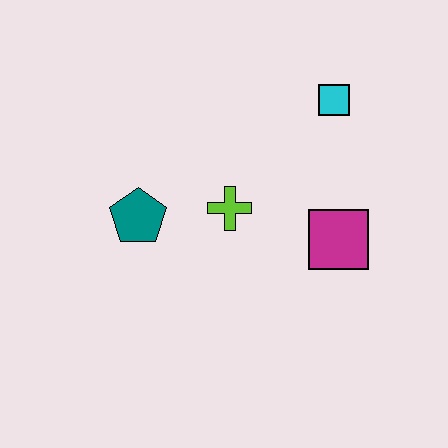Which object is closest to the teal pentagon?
The lime cross is closest to the teal pentagon.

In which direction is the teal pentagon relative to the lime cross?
The teal pentagon is to the left of the lime cross.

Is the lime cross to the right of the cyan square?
No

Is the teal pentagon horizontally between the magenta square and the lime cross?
No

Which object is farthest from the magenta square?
The teal pentagon is farthest from the magenta square.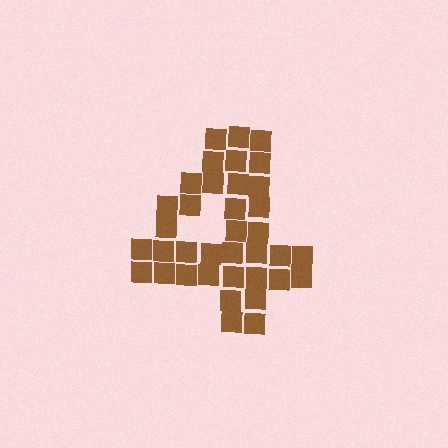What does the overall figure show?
The overall figure shows the digit 4.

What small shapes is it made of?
It is made of small squares.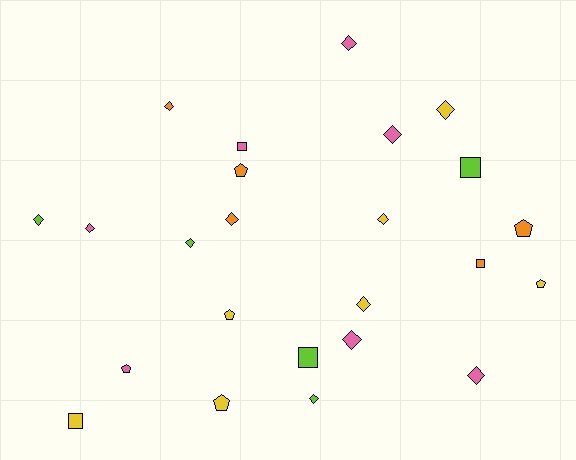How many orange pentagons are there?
There are 2 orange pentagons.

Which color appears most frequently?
Yellow, with 7 objects.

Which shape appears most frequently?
Diamond, with 13 objects.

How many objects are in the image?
There are 24 objects.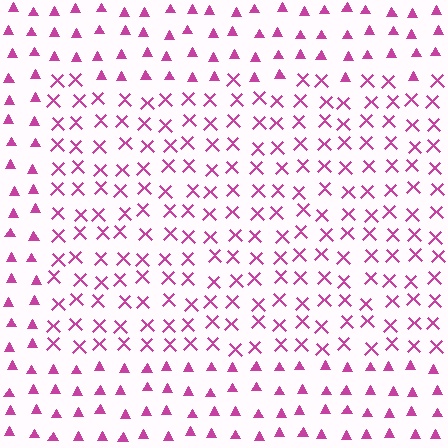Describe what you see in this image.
The image is filled with small magenta elements arranged in a uniform grid. A rectangle-shaped region contains X marks, while the surrounding area contains triangles. The boundary is defined purely by the change in element shape.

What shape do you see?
I see a rectangle.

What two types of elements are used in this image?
The image uses X marks inside the rectangle region and triangles outside it.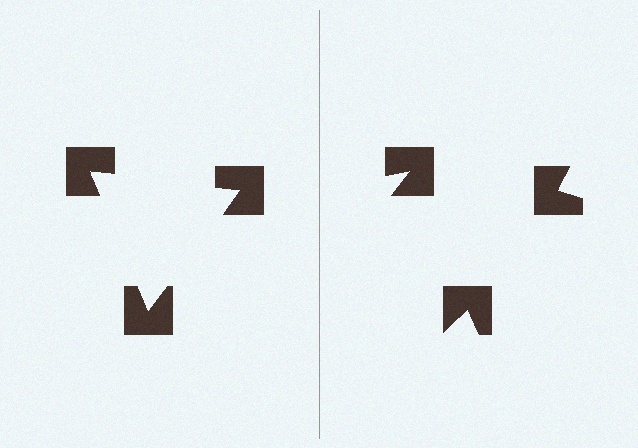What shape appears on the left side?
An illusory triangle.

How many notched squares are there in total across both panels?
6 — 3 on each side.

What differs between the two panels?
The notched squares are positioned identically on both sides; only the wedge orientations differ. On the left they align to a triangle; on the right they are misaligned.